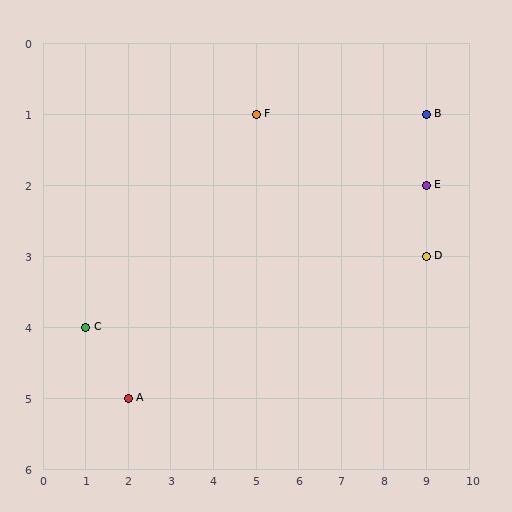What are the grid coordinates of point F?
Point F is at grid coordinates (5, 1).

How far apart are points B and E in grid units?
Points B and E are 1 row apart.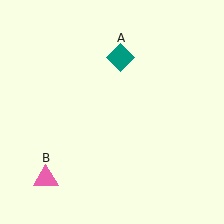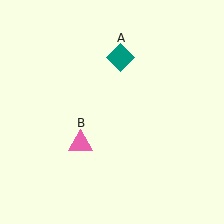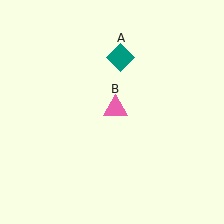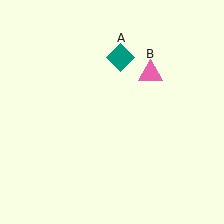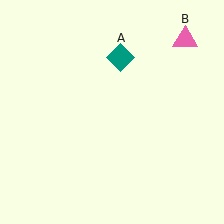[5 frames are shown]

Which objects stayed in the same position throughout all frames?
Teal diamond (object A) remained stationary.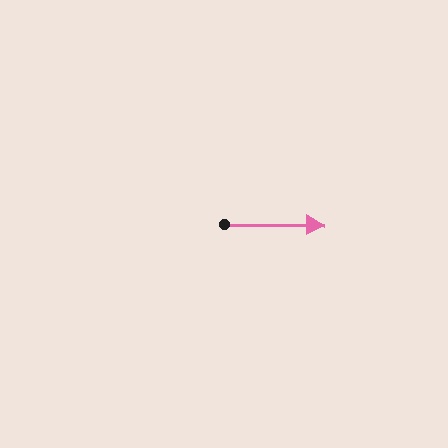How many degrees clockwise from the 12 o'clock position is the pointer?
Approximately 91 degrees.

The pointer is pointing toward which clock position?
Roughly 3 o'clock.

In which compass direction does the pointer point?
East.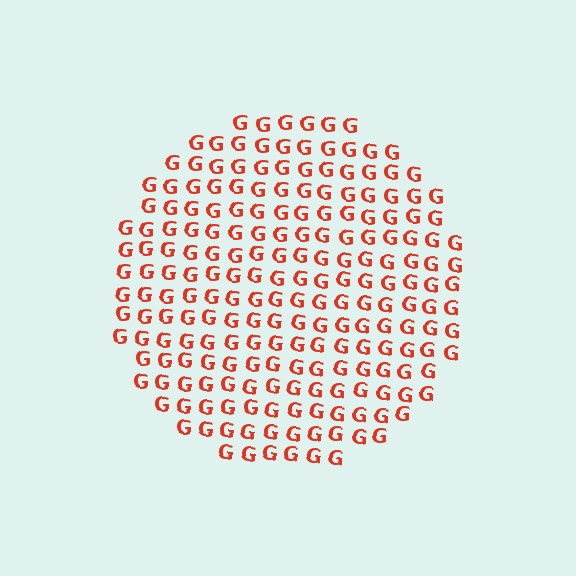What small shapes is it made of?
It is made of small letter G's.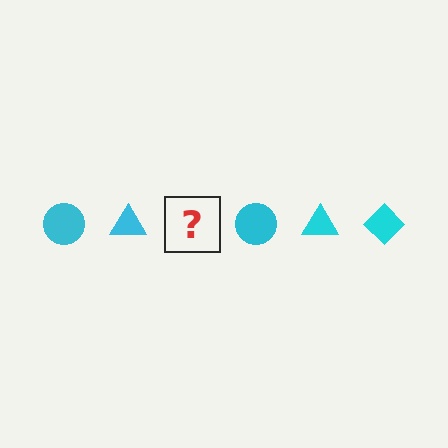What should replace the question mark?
The question mark should be replaced with a cyan diamond.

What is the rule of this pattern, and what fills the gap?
The rule is that the pattern cycles through circle, triangle, diamond shapes in cyan. The gap should be filled with a cyan diamond.